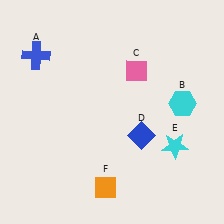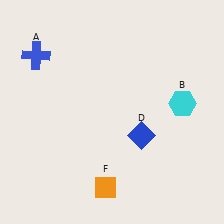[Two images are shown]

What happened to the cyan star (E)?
The cyan star (E) was removed in Image 2. It was in the bottom-right area of Image 1.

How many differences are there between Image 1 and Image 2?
There are 2 differences between the two images.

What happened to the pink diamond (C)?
The pink diamond (C) was removed in Image 2. It was in the top-right area of Image 1.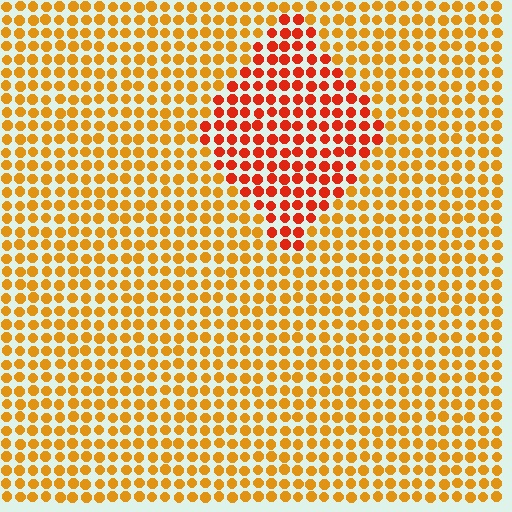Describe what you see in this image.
The image is filled with small orange elements in a uniform arrangement. A diamond-shaped region is visible where the elements are tinted to a slightly different hue, forming a subtle color boundary.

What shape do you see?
I see a diamond.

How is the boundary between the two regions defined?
The boundary is defined purely by a slight shift in hue (about 32 degrees). Spacing, size, and orientation are identical on both sides.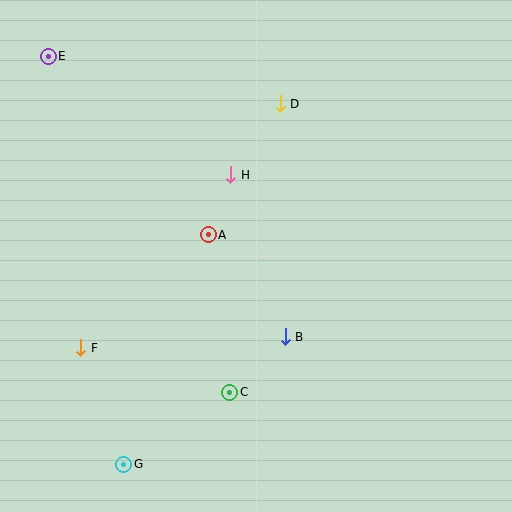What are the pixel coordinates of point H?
Point H is at (231, 175).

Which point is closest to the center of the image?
Point A at (208, 235) is closest to the center.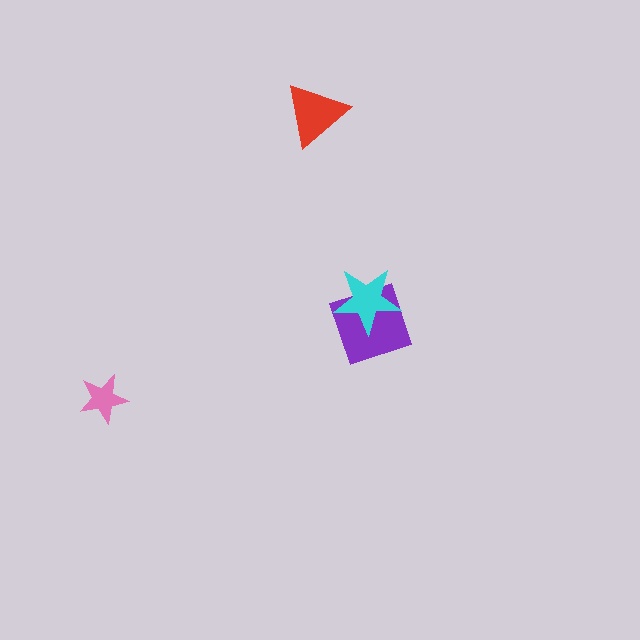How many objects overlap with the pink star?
0 objects overlap with the pink star.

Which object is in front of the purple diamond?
The cyan star is in front of the purple diamond.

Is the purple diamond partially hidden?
Yes, it is partially covered by another shape.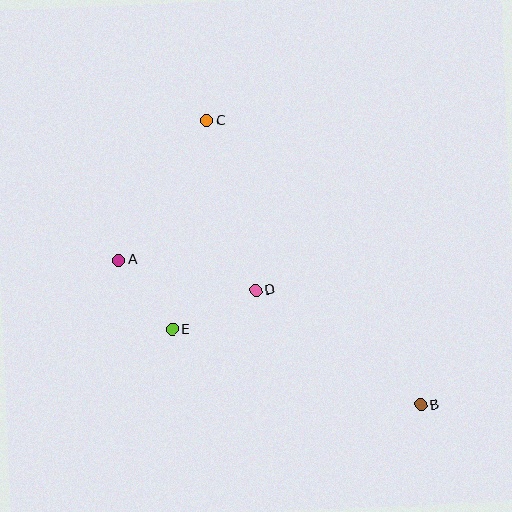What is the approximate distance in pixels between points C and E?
The distance between C and E is approximately 211 pixels.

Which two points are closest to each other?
Points A and E are closest to each other.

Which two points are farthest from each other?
Points B and C are farthest from each other.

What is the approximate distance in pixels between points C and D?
The distance between C and D is approximately 176 pixels.